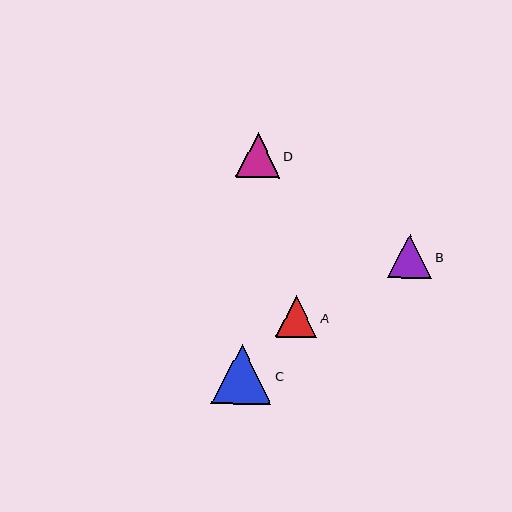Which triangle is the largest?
Triangle C is the largest with a size of approximately 60 pixels.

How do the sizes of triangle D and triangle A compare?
Triangle D and triangle A are approximately the same size.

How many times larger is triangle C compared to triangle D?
Triangle C is approximately 1.4 times the size of triangle D.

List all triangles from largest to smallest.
From largest to smallest: C, B, D, A.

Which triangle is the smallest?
Triangle A is the smallest with a size of approximately 42 pixels.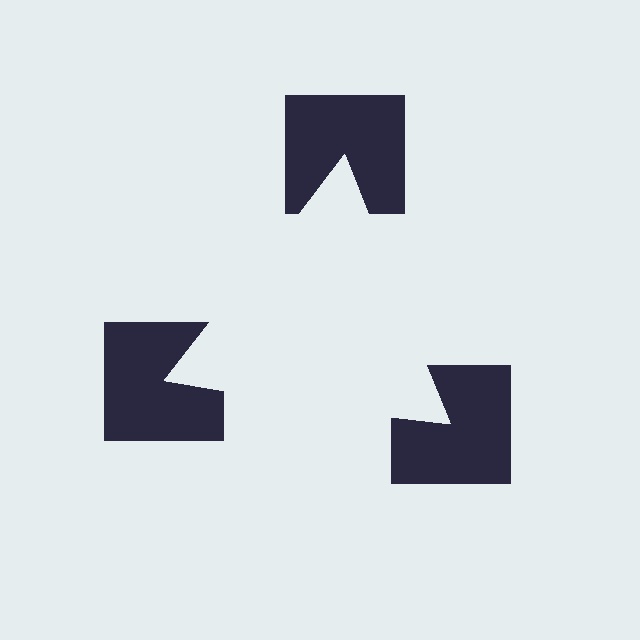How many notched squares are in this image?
There are 3 — one at each vertex of the illusory triangle.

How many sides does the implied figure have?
3 sides.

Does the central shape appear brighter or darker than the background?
It typically appears slightly brighter than the background, even though no actual brightness change is drawn.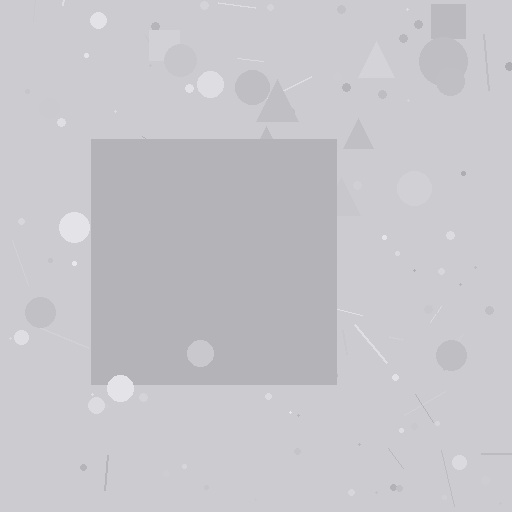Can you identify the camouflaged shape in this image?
The camouflaged shape is a square.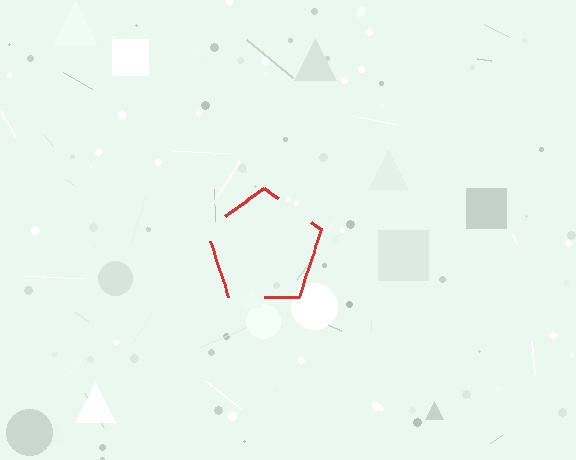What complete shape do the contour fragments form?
The contour fragments form a pentagon.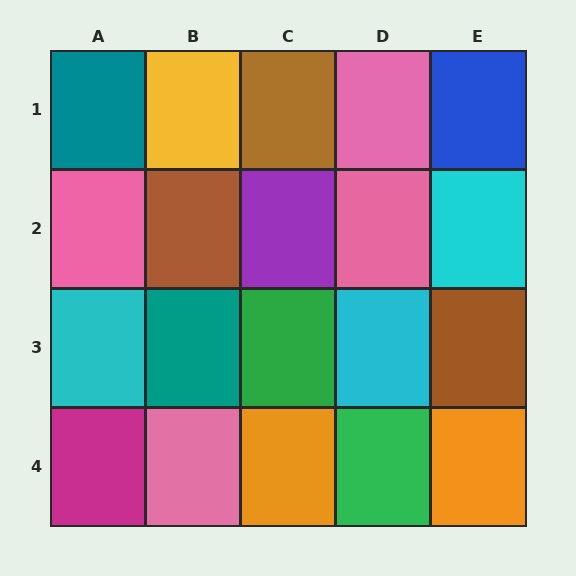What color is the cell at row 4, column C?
Orange.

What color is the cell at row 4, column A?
Magenta.